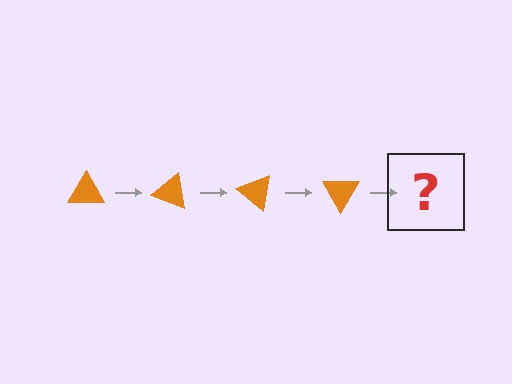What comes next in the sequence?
The next element should be an orange triangle rotated 80 degrees.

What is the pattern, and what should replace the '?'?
The pattern is that the triangle rotates 20 degrees each step. The '?' should be an orange triangle rotated 80 degrees.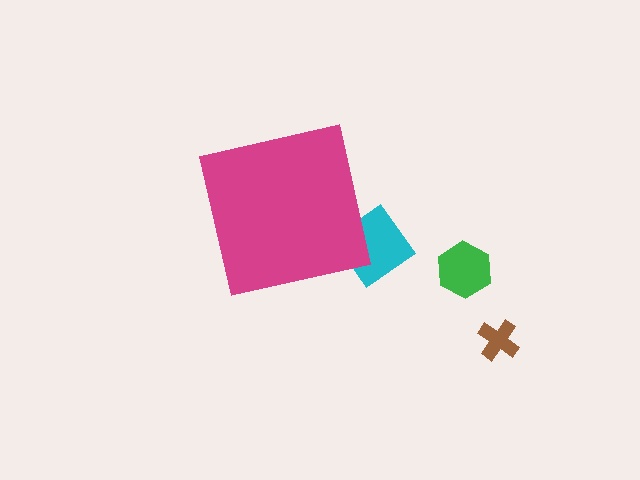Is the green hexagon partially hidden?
No, the green hexagon is fully visible.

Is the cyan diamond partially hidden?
Yes, the cyan diamond is partially hidden behind the magenta square.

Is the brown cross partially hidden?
No, the brown cross is fully visible.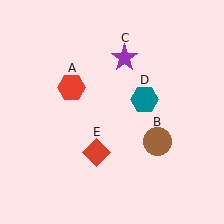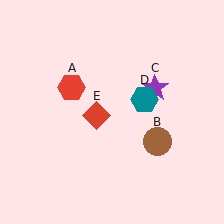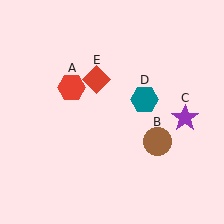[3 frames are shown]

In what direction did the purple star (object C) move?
The purple star (object C) moved down and to the right.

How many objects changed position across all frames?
2 objects changed position: purple star (object C), red diamond (object E).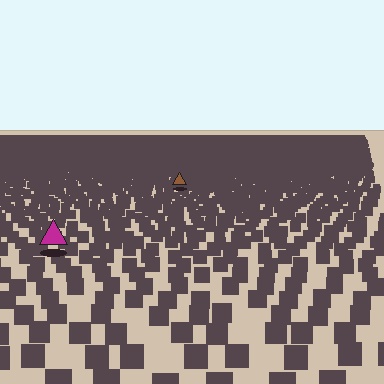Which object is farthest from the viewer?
The brown triangle is farthest from the viewer. It appears smaller and the ground texture around it is denser.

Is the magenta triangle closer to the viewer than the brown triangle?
Yes. The magenta triangle is closer — you can tell from the texture gradient: the ground texture is coarser near it.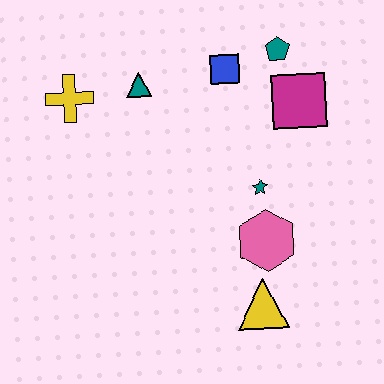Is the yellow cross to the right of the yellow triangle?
No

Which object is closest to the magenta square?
The teal pentagon is closest to the magenta square.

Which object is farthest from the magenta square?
The yellow cross is farthest from the magenta square.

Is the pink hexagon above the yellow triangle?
Yes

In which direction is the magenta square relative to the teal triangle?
The magenta square is to the right of the teal triangle.